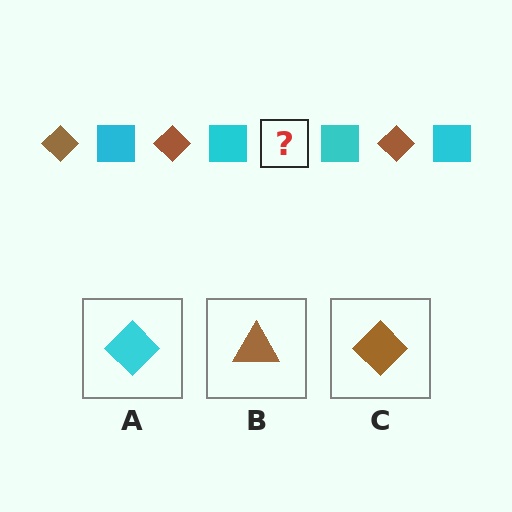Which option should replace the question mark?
Option C.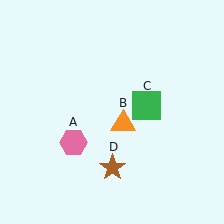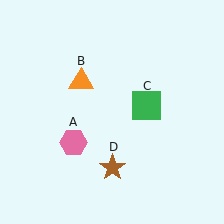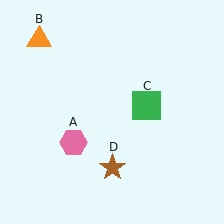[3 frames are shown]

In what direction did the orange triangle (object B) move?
The orange triangle (object B) moved up and to the left.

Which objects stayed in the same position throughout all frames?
Pink hexagon (object A) and green square (object C) and brown star (object D) remained stationary.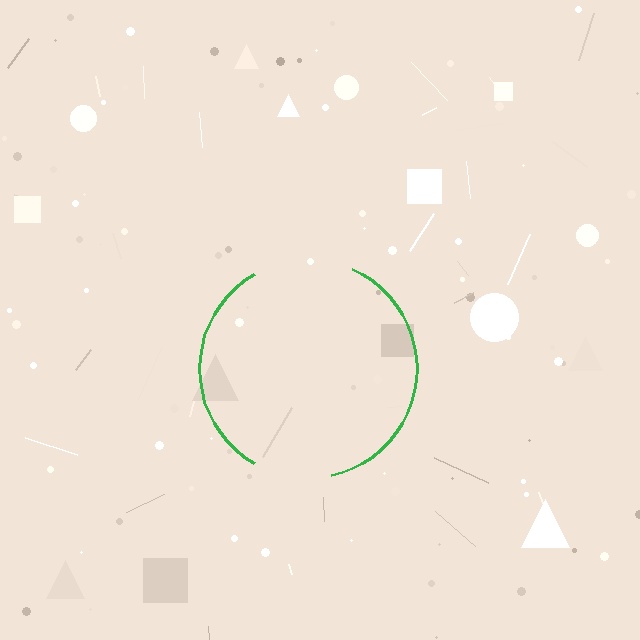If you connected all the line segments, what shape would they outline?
They would outline a circle.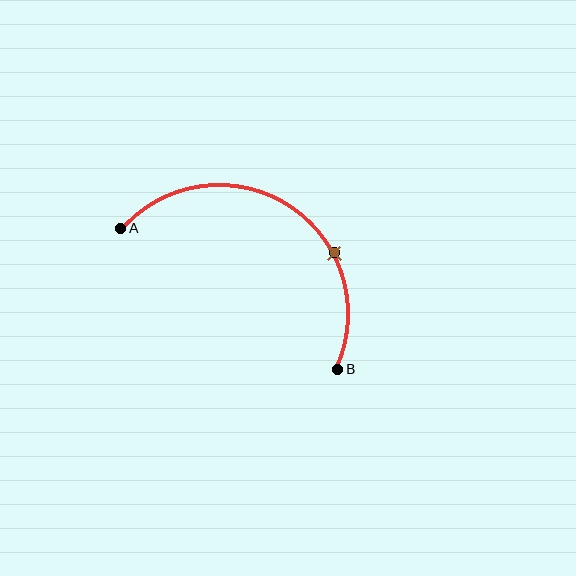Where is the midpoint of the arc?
The arc midpoint is the point on the curve farthest from the straight line joining A and B. It sits above that line.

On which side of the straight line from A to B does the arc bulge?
The arc bulges above the straight line connecting A and B.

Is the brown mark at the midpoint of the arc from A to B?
No. The brown mark lies on the arc but is closer to endpoint B. The arc midpoint would be at the point on the curve equidistant along the arc from both A and B.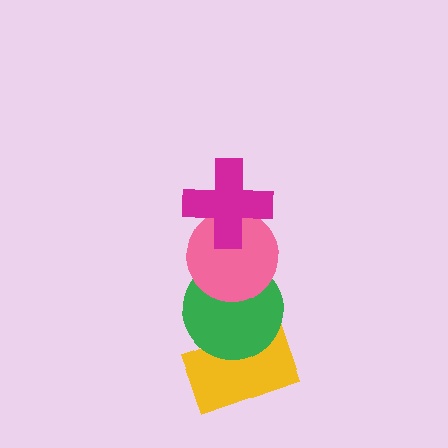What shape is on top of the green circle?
The pink circle is on top of the green circle.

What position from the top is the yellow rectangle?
The yellow rectangle is 4th from the top.